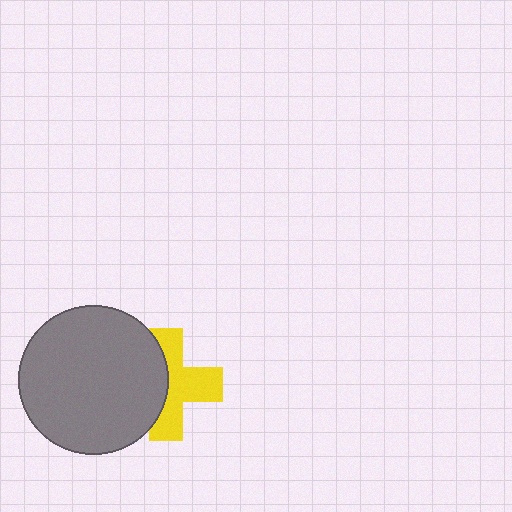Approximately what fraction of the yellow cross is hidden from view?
Roughly 41% of the yellow cross is hidden behind the gray circle.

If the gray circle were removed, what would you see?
You would see the complete yellow cross.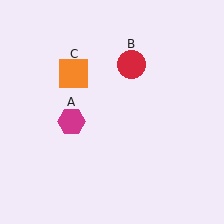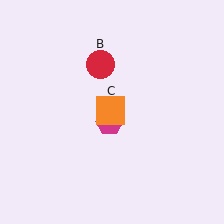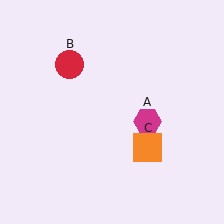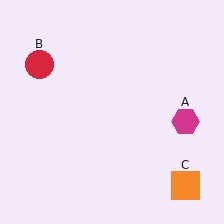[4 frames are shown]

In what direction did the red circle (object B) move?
The red circle (object B) moved left.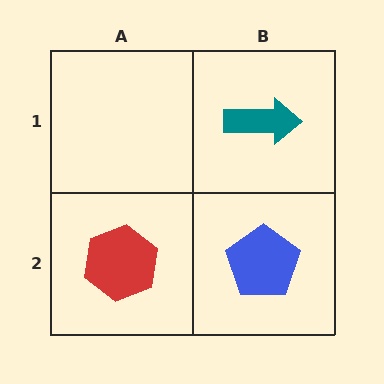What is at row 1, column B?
A teal arrow.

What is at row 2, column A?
A red hexagon.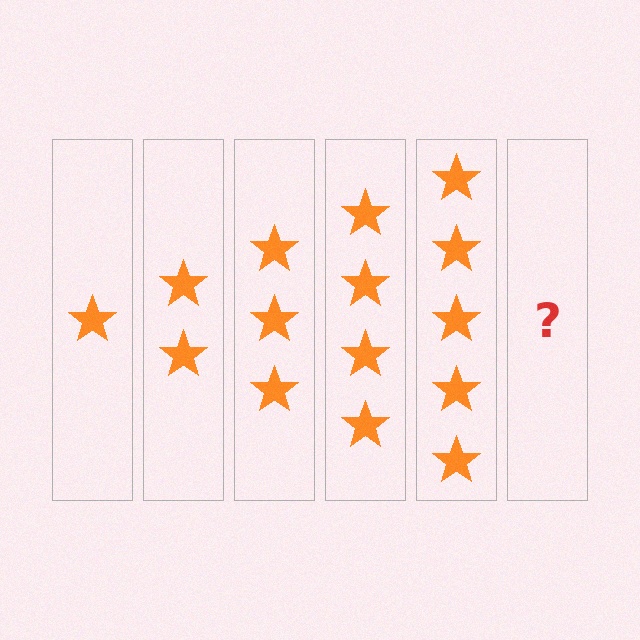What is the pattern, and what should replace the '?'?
The pattern is that each step adds one more star. The '?' should be 6 stars.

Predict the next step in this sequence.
The next step is 6 stars.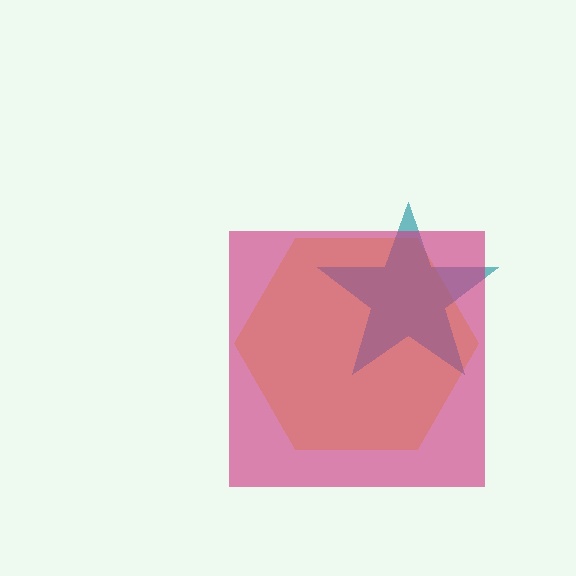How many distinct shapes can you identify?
There are 3 distinct shapes: a yellow hexagon, a teal star, a magenta square.